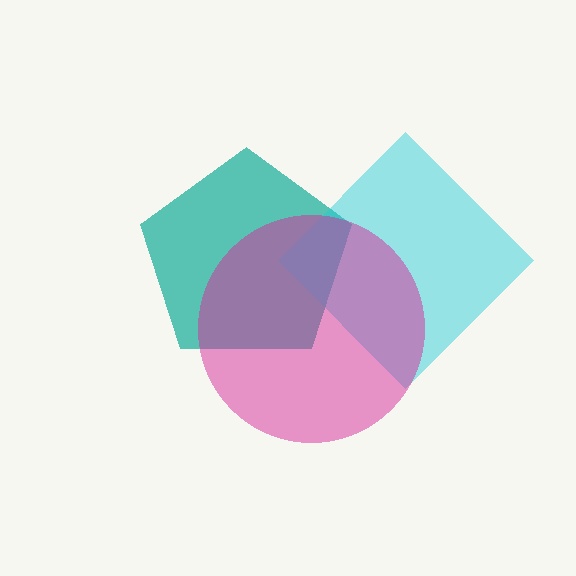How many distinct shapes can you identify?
There are 3 distinct shapes: a teal pentagon, a cyan diamond, a magenta circle.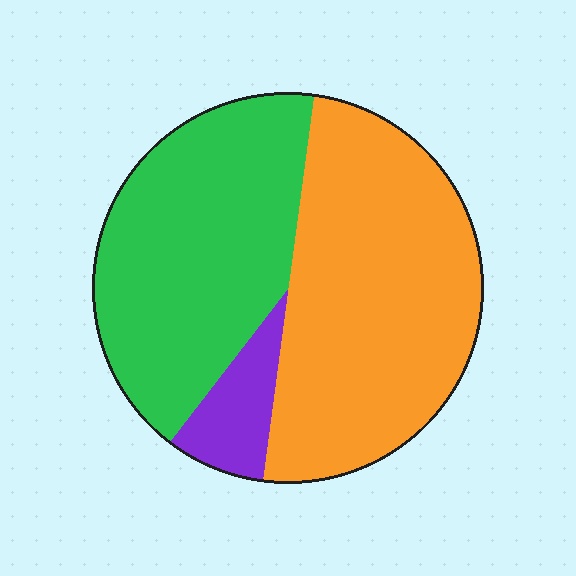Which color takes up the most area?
Orange, at roughly 50%.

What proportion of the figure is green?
Green covers 42% of the figure.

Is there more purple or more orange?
Orange.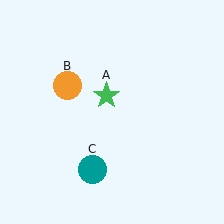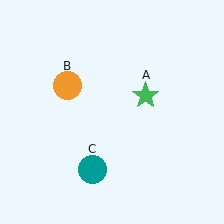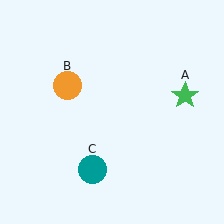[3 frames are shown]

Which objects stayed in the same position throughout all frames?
Orange circle (object B) and teal circle (object C) remained stationary.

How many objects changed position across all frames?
1 object changed position: green star (object A).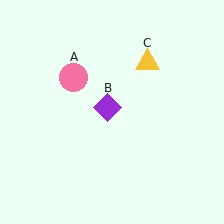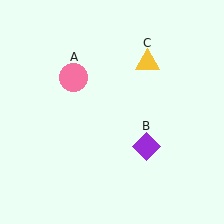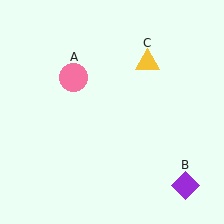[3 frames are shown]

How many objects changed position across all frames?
1 object changed position: purple diamond (object B).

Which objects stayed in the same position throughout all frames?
Pink circle (object A) and yellow triangle (object C) remained stationary.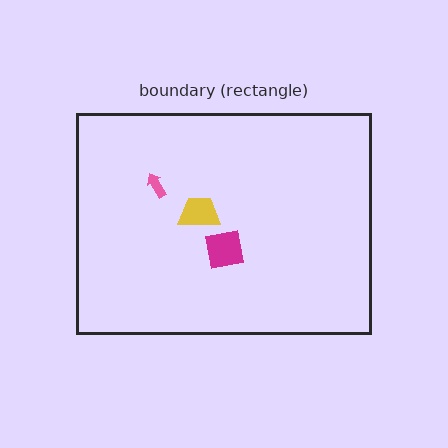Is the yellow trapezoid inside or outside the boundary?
Inside.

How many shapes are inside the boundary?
3 inside, 0 outside.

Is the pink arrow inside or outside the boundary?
Inside.